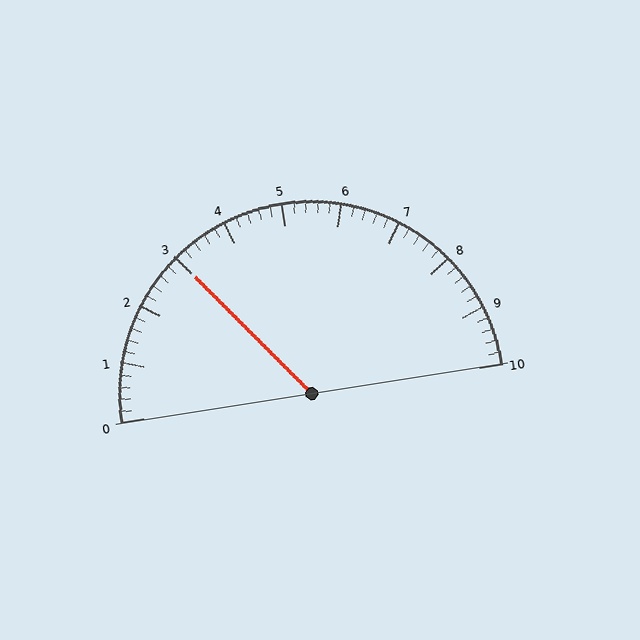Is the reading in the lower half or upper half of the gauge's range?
The reading is in the lower half of the range (0 to 10).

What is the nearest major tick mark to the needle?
The nearest major tick mark is 3.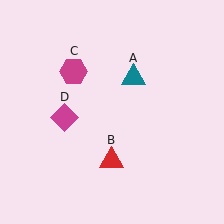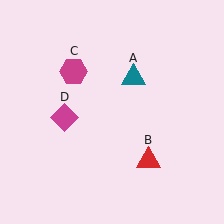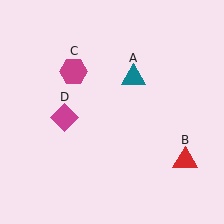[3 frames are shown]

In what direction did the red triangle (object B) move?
The red triangle (object B) moved right.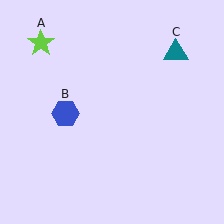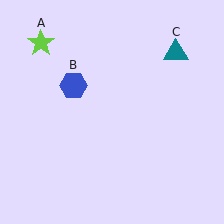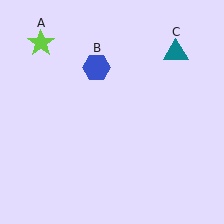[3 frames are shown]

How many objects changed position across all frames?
1 object changed position: blue hexagon (object B).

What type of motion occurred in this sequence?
The blue hexagon (object B) rotated clockwise around the center of the scene.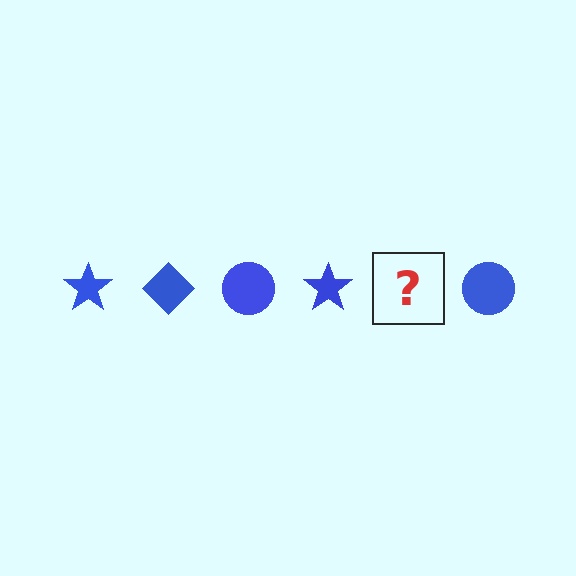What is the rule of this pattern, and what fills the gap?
The rule is that the pattern cycles through star, diamond, circle shapes in blue. The gap should be filled with a blue diamond.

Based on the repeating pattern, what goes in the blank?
The blank should be a blue diamond.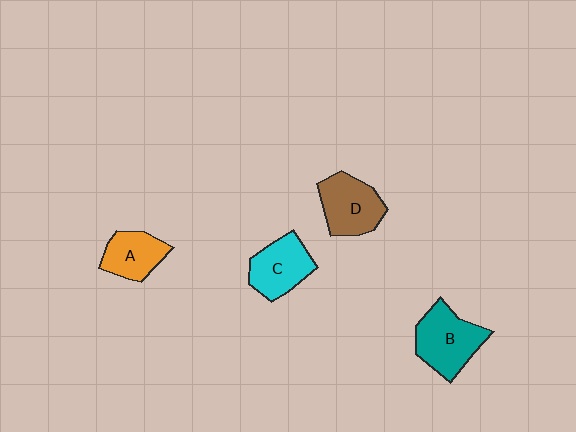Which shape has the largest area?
Shape B (teal).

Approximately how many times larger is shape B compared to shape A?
Approximately 1.4 times.